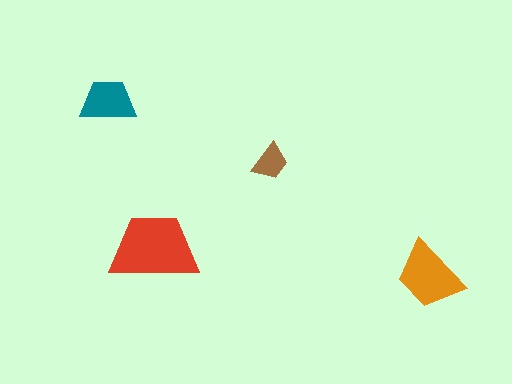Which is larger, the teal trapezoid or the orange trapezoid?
The orange one.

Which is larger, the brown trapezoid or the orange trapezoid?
The orange one.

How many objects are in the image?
There are 4 objects in the image.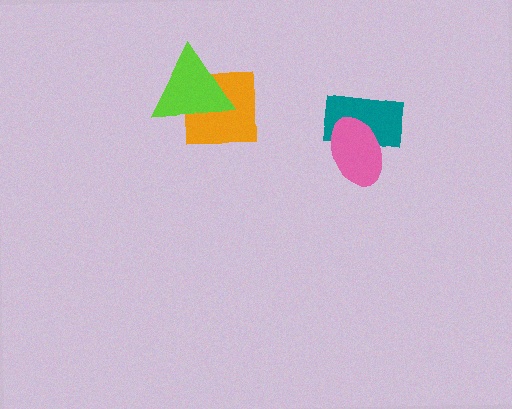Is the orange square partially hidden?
Yes, it is partially covered by another shape.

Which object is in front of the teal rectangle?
The pink ellipse is in front of the teal rectangle.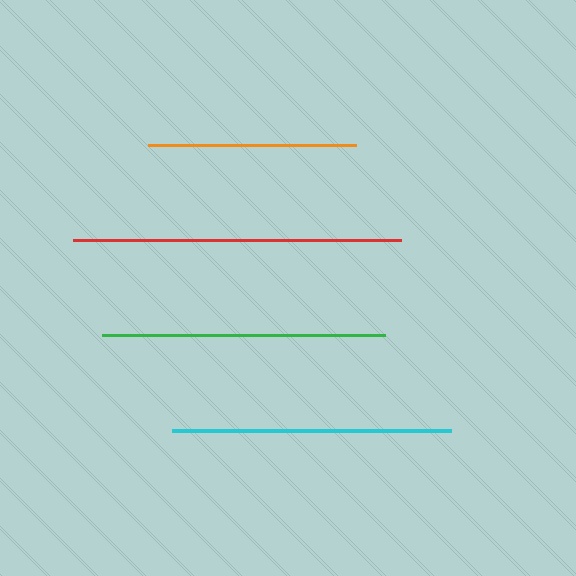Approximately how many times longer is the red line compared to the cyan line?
The red line is approximately 1.2 times the length of the cyan line.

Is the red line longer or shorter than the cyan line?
The red line is longer than the cyan line.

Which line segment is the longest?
The red line is the longest at approximately 328 pixels.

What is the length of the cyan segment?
The cyan segment is approximately 279 pixels long.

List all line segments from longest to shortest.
From longest to shortest: red, green, cyan, orange.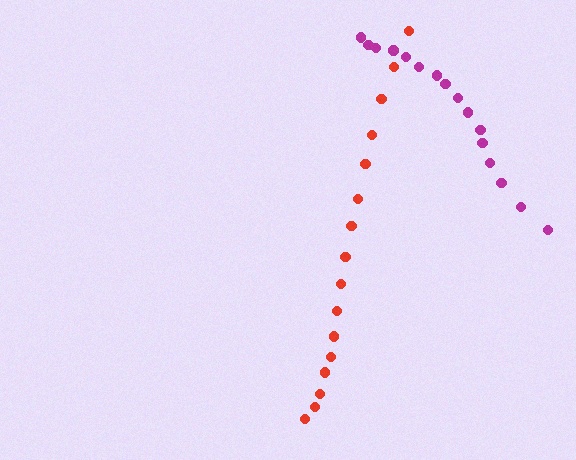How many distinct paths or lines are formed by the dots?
There are 2 distinct paths.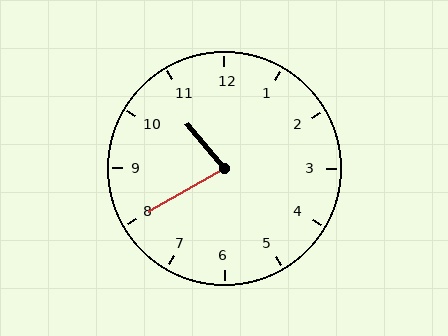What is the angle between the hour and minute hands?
Approximately 80 degrees.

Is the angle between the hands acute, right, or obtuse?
It is acute.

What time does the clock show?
10:40.